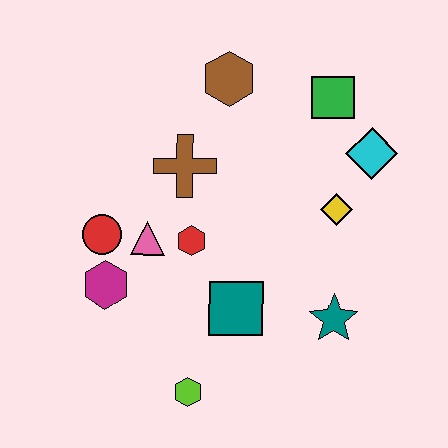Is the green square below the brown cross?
No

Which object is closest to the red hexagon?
The pink triangle is closest to the red hexagon.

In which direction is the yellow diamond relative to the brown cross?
The yellow diamond is to the right of the brown cross.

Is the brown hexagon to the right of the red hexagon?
Yes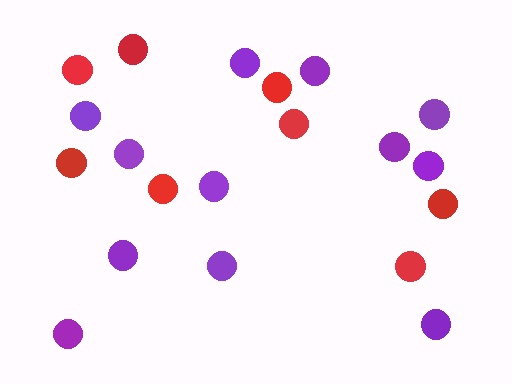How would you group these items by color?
There are 2 groups: one group of red circles (8) and one group of purple circles (12).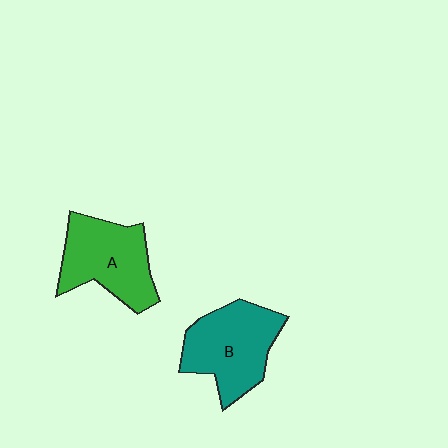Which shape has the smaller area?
Shape A (green).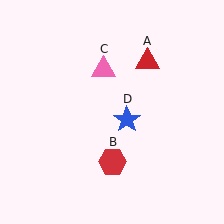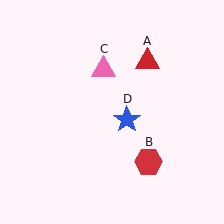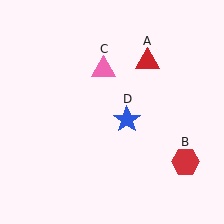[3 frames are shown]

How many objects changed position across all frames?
1 object changed position: red hexagon (object B).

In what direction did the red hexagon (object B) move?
The red hexagon (object B) moved right.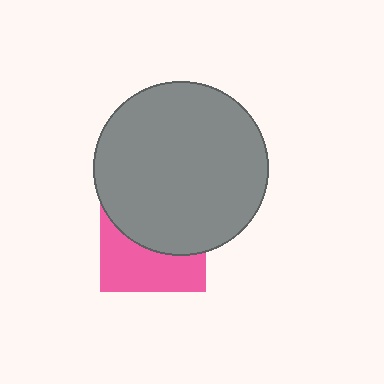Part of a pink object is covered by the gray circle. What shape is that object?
It is a square.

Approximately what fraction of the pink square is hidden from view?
Roughly 55% of the pink square is hidden behind the gray circle.